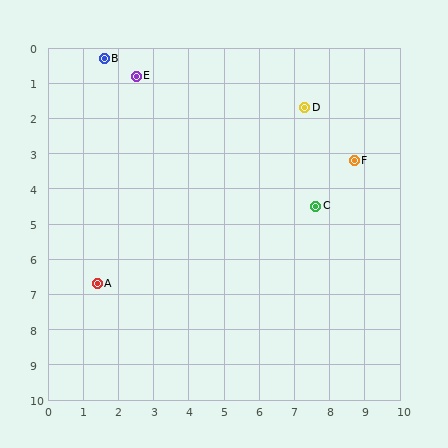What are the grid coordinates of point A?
Point A is at approximately (1.4, 6.7).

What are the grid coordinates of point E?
Point E is at approximately (2.5, 0.8).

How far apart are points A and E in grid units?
Points A and E are about 6.0 grid units apart.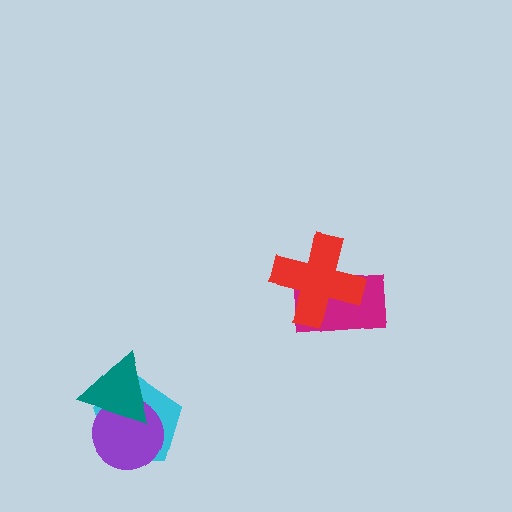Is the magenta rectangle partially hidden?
Yes, it is partially covered by another shape.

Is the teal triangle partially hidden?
No, no other shape covers it.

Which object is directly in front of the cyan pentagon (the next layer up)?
The purple circle is directly in front of the cyan pentagon.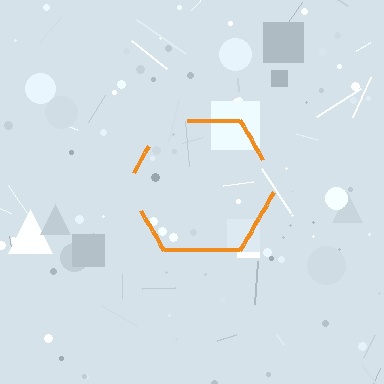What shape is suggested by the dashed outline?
The dashed outline suggests a hexagon.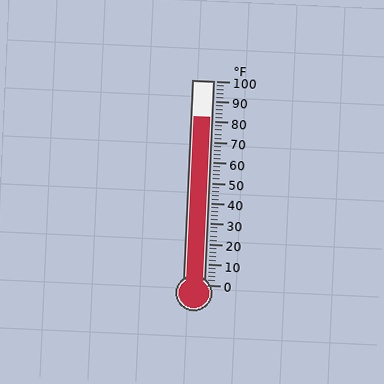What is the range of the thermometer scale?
The thermometer scale ranges from 0°F to 100°F.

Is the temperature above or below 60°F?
The temperature is above 60°F.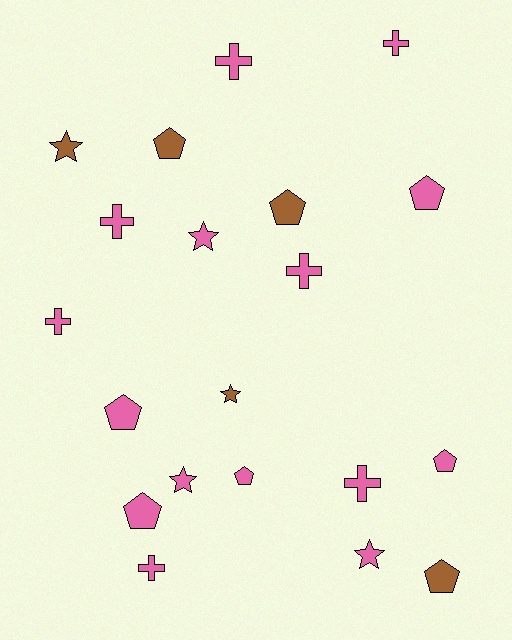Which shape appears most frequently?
Pentagon, with 8 objects.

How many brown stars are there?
There are 2 brown stars.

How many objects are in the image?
There are 20 objects.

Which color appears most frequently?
Pink, with 15 objects.